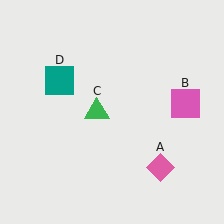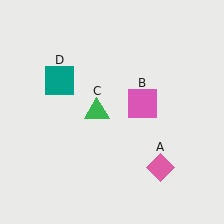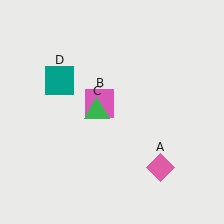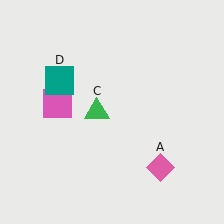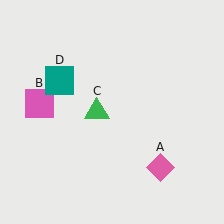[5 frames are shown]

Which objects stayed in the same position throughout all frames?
Pink diamond (object A) and green triangle (object C) and teal square (object D) remained stationary.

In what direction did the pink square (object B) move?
The pink square (object B) moved left.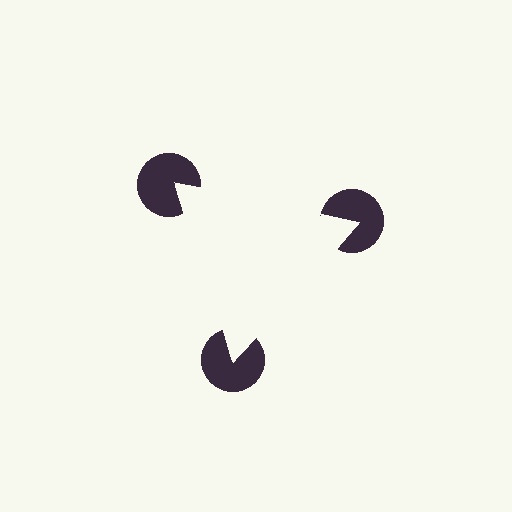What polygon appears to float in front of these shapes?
An illusory triangle — its edges are inferred from the aligned wedge cuts in the pac-man discs, not physically drawn.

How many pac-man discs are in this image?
There are 3 — one at each vertex of the illusory triangle.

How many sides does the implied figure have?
3 sides.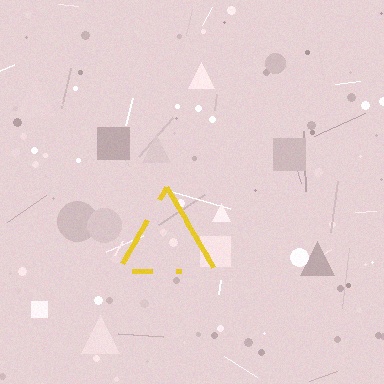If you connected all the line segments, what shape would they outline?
They would outline a triangle.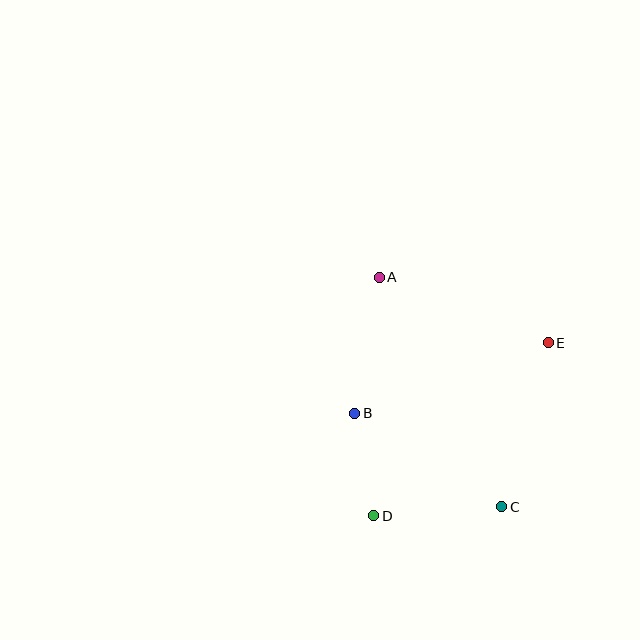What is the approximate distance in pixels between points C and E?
The distance between C and E is approximately 170 pixels.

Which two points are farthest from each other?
Points A and C are farthest from each other.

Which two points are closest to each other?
Points B and D are closest to each other.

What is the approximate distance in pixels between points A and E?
The distance between A and E is approximately 181 pixels.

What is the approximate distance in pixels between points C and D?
The distance between C and D is approximately 129 pixels.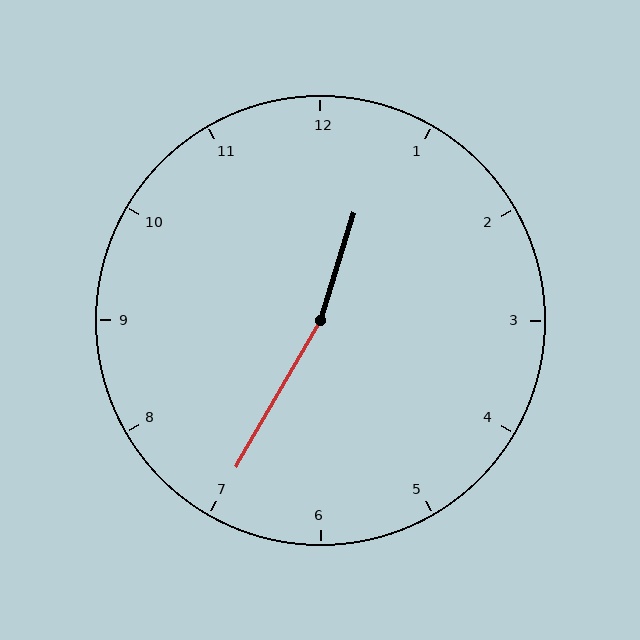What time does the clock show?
12:35.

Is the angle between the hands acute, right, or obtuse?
It is obtuse.